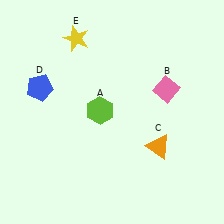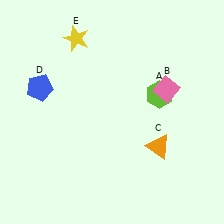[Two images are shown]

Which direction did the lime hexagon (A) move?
The lime hexagon (A) moved right.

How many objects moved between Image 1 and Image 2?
1 object moved between the two images.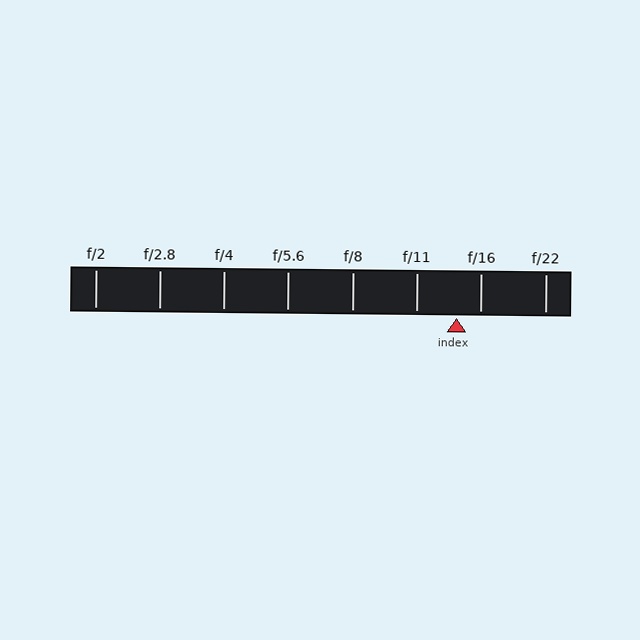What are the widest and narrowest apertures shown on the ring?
The widest aperture shown is f/2 and the narrowest is f/22.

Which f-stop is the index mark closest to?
The index mark is closest to f/16.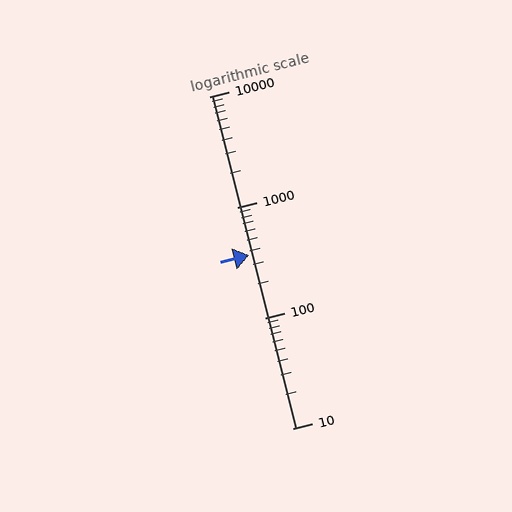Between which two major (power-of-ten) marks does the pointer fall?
The pointer is between 100 and 1000.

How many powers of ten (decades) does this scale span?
The scale spans 3 decades, from 10 to 10000.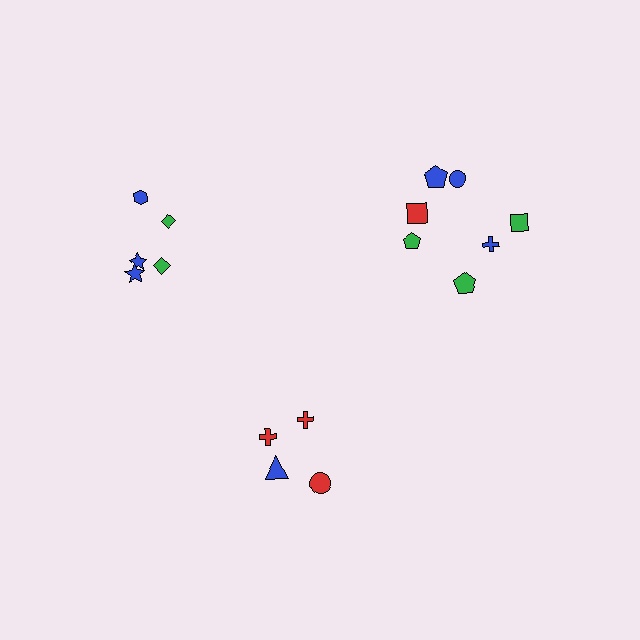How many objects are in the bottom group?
There are 4 objects.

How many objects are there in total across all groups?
There are 16 objects.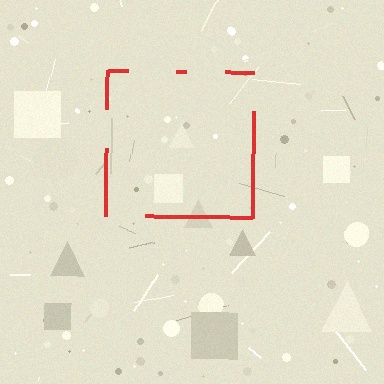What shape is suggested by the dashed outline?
The dashed outline suggests a square.